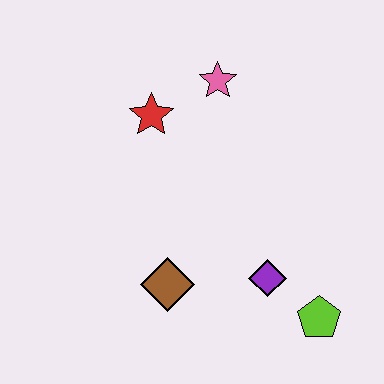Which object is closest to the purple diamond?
The lime pentagon is closest to the purple diamond.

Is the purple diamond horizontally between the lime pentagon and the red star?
Yes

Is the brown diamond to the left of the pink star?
Yes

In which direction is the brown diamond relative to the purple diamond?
The brown diamond is to the left of the purple diamond.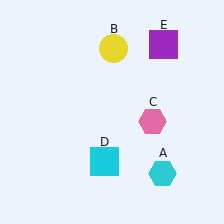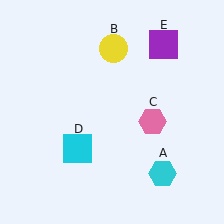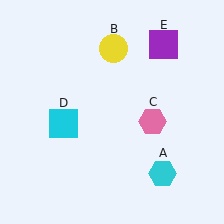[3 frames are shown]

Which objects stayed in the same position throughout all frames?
Cyan hexagon (object A) and yellow circle (object B) and pink hexagon (object C) and purple square (object E) remained stationary.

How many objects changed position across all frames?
1 object changed position: cyan square (object D).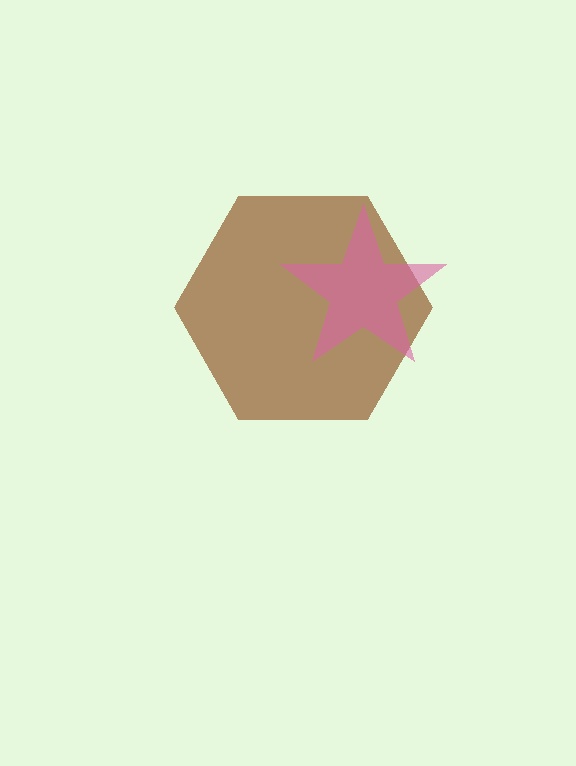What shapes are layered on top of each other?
The layered shapes are: a brown hexagon, a pink star.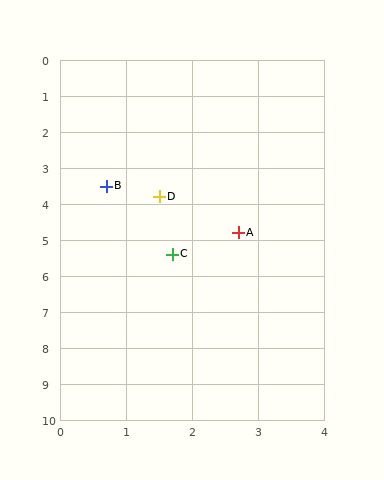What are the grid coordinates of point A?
Point A is at approximately (2.7, 4.8).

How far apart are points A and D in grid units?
Points A and D are about 1.6 grid units apart.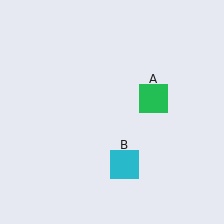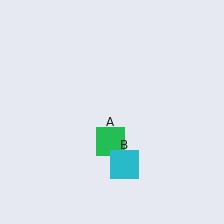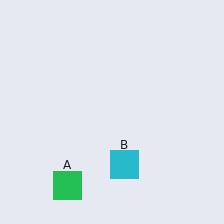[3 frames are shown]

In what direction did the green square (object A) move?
The green square (object A) moved down and to the left.